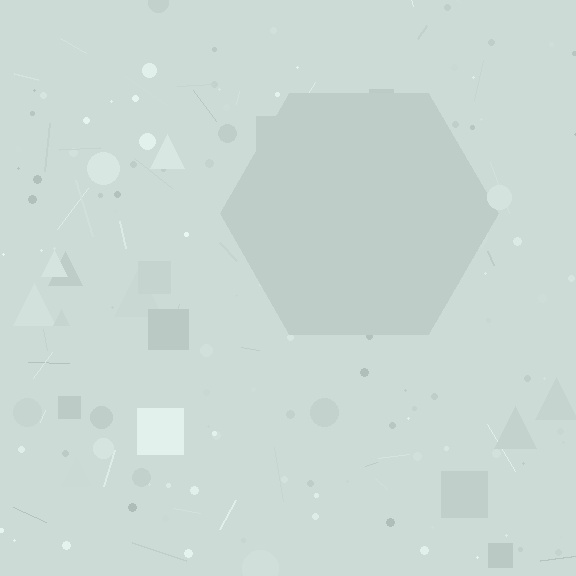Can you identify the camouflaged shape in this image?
The camouflaged shape is a hexagon.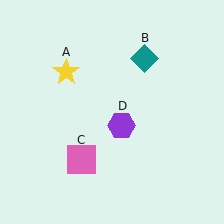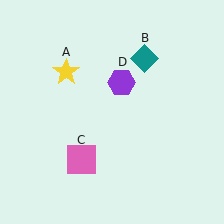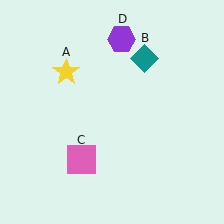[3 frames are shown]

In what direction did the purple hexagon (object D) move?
The purple hexagon (object D) moved up.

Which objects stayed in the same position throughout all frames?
Yellow star (object A) and teal diamond (object B) and pink square (object C) remained stationary.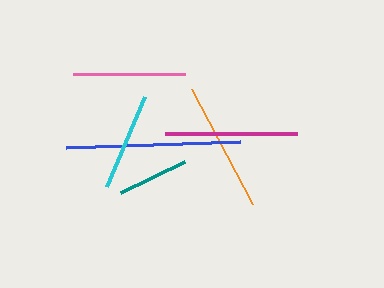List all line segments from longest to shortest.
From longest to shortest: blue, magenta, orange, pink, cyan, teal.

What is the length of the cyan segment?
The cyan segment is approximately 97 pixels long.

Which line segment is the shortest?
The teal line is the shortest at approximately 71 pixels.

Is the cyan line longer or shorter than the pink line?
The pink line is longer than the cyan line.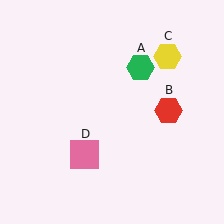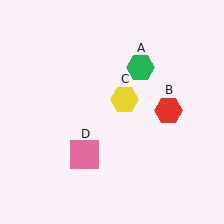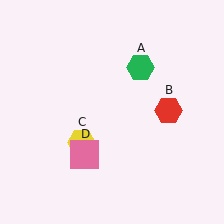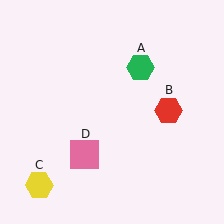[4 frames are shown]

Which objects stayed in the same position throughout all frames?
Green hexagon (object A) and red hexagon (object B) and pink square (object D) remained stationary.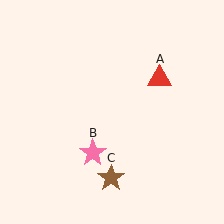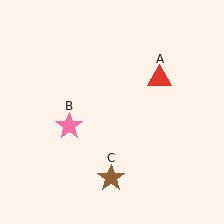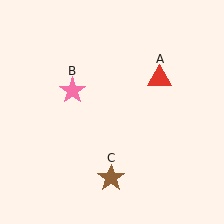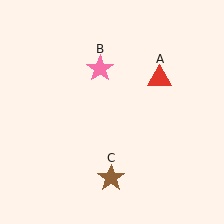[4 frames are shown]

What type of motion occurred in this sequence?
The pink star (object B) rotated clockwise around the center of the scene.